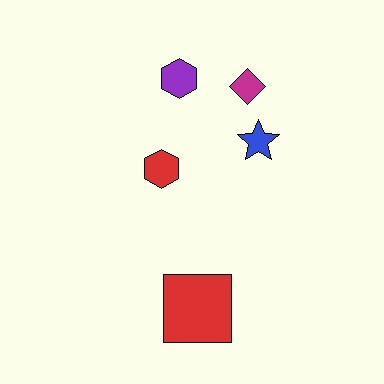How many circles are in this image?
There are no circles.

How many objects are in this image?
There are 5 objects.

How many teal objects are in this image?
There are no teal objects.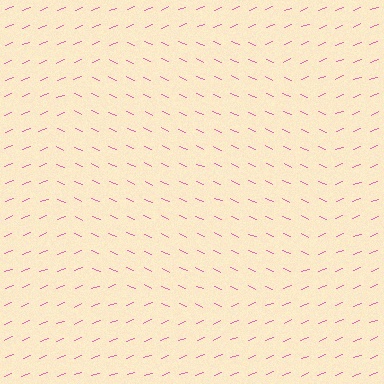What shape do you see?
I see a circle.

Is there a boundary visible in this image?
Yes, there is a texture boundary formed by a change in line orientation.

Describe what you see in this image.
The image is filled with small pink line segments. A circle region in the image has lines oriented differently from the surrounding lines, creating a visible texture boundary.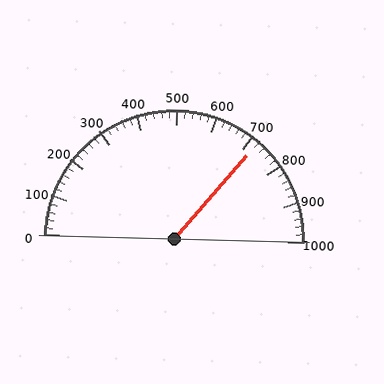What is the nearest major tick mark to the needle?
The nearest major tick mark is 700.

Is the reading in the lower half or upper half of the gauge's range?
The reading is in the upper half of the range (0 to 1000).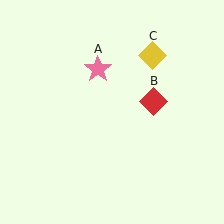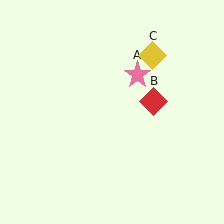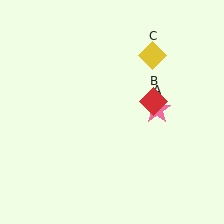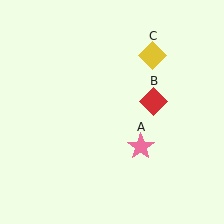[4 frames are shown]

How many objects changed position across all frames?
1 object changed position: pink star (object A).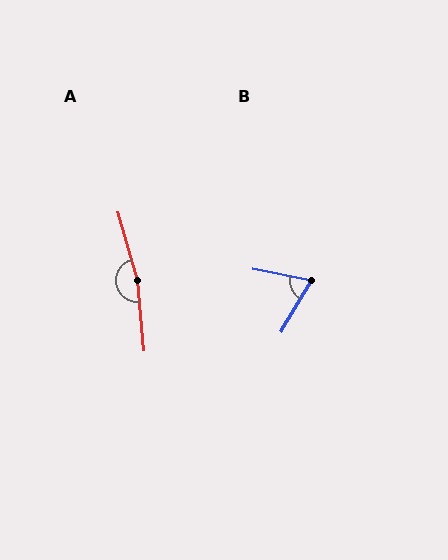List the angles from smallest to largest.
B (70°), A (170°).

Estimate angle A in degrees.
Approximately 170 degrees.